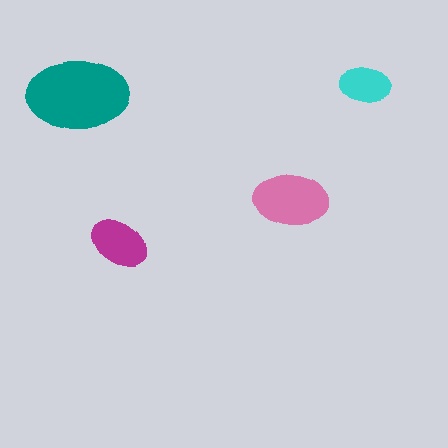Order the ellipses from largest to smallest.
the teal one, the pink one, the magenta one, the cyan one.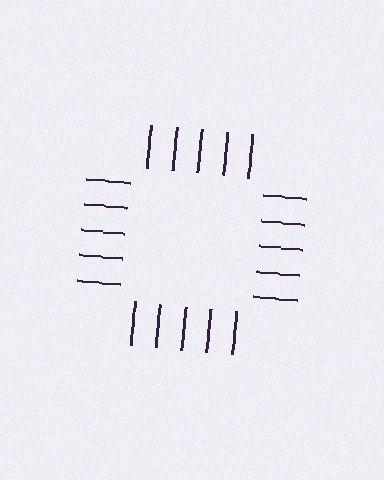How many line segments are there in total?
20 — 5 along each of the 4 edges.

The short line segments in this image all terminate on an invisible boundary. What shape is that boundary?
An illusory square — the line segments terminate on its edges but no continuous stroke is drawn.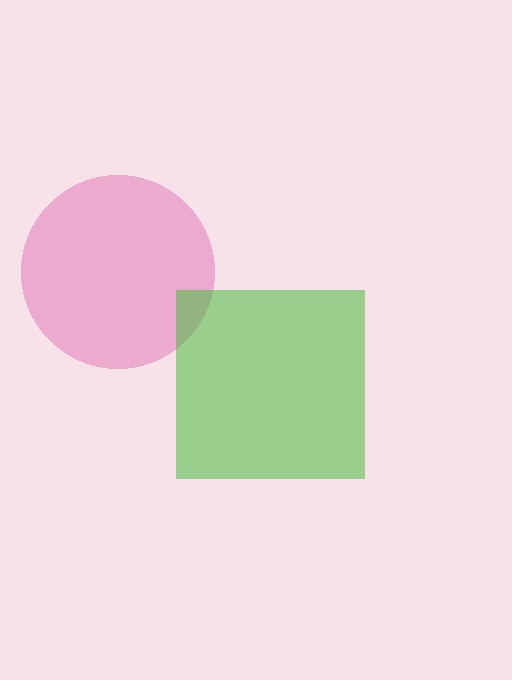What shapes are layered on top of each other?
The layered shapes are: a pink circle, a green square.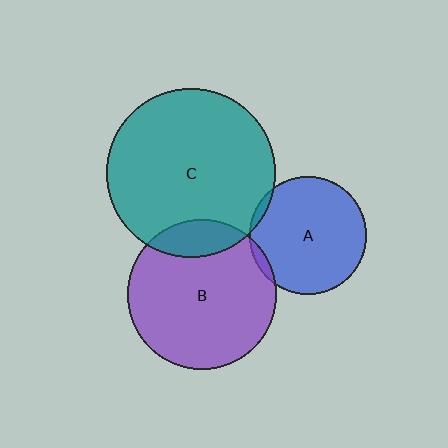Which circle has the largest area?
Circle C (teal).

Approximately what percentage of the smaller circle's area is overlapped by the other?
Approximately 5%.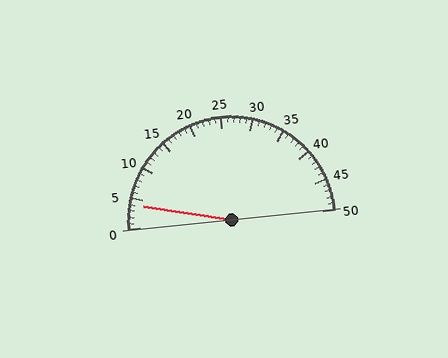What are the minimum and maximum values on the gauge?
The gauge ranges from 0 to 50.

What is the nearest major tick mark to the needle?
The nearest major tick mark is 5.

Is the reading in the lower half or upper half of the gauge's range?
The reading is in the lower half of the range (0 to 50).